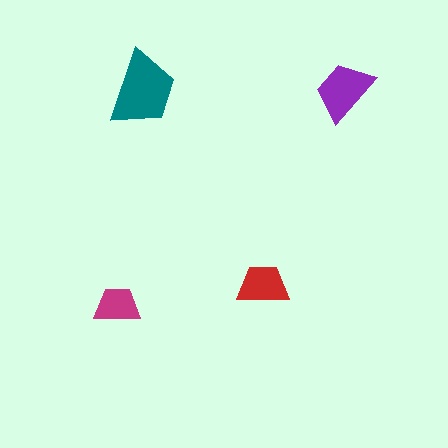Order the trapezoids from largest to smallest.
the teal one, the purple one, the red one, the magenta one.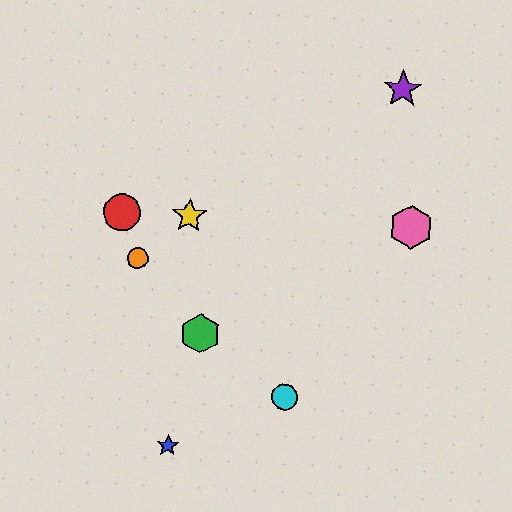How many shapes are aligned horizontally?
3 shapes (the red circle, the yellow star, the pink hexagon) are aligned horizontally.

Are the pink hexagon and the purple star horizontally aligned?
No, the pink hexagon is at y≈227 and the purple star is at y≈89.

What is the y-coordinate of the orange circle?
The orange circle is at y≈258.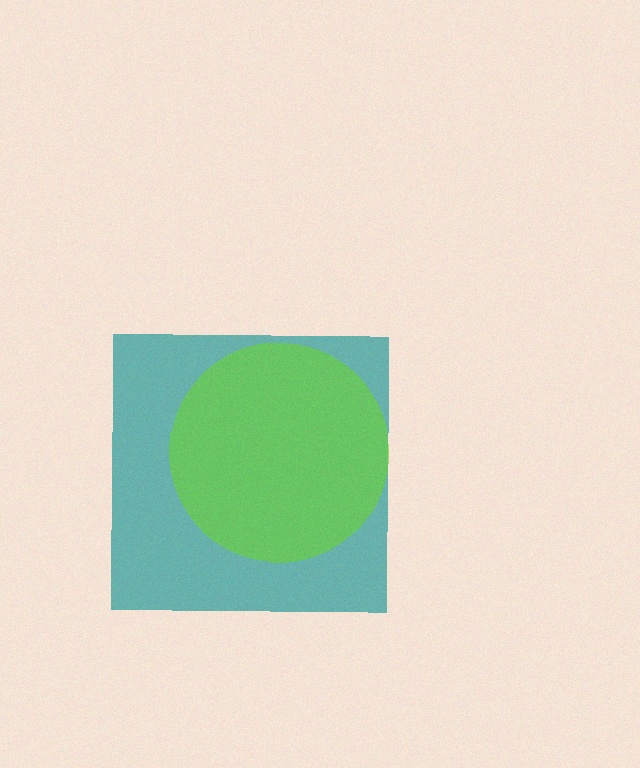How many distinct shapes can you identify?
There are 2 distinct shapes: a teal square, a lime circle.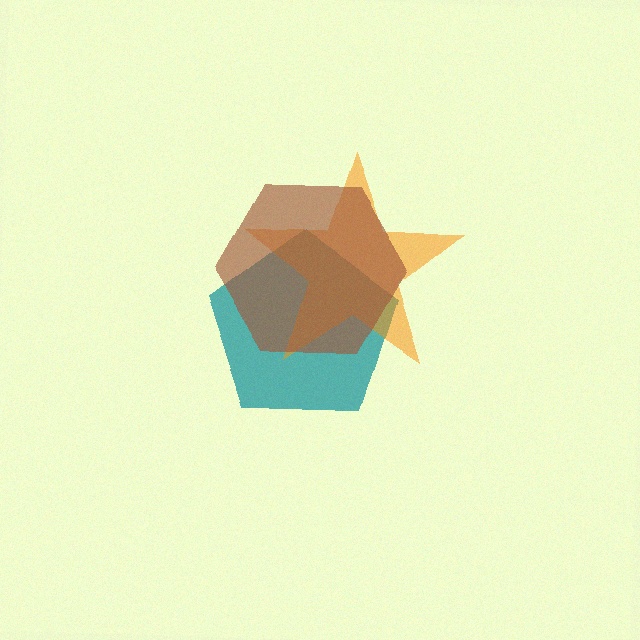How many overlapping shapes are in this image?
There are 3 overlapping shapes in the image.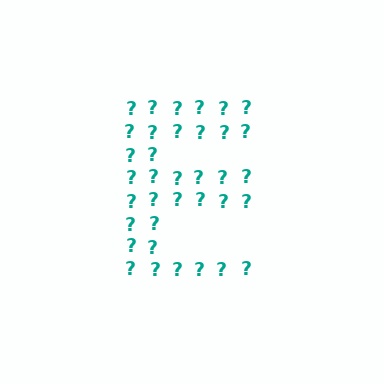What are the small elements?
The small elements are question marks.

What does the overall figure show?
The overall figure shows the letter E.